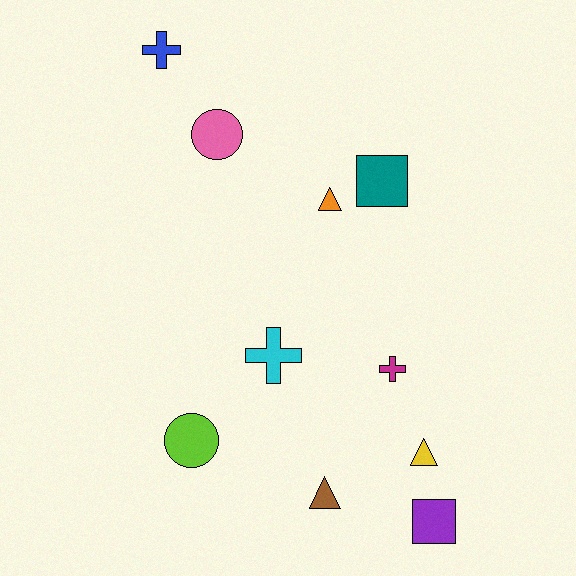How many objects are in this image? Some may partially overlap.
There are 10 objects.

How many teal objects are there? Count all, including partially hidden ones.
There is 1 teal object.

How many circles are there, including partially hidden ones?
There are 2 circles.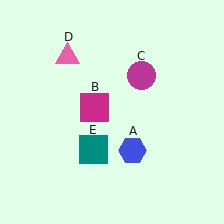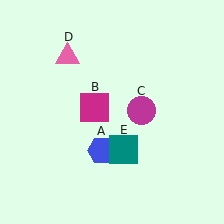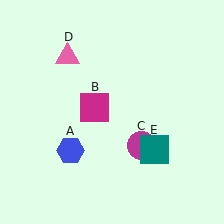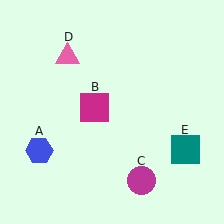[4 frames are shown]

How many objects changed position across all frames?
3 objects changed position: blue hexagon (object A), magenta circle (object C), teal square (object E).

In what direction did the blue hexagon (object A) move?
The blue hexagon (object A) moved left.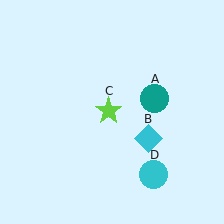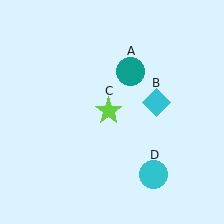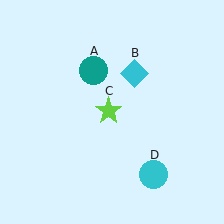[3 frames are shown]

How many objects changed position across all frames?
2 objects changed position: teal circle (object A), cyan diamond (object B).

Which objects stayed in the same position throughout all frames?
Lime star (object C) and cyan circle (object D) remained stationary.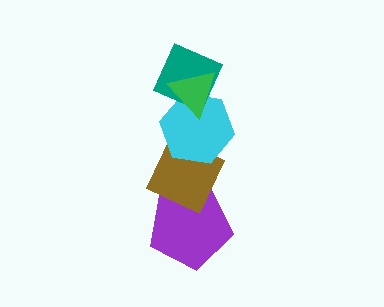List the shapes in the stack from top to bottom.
From top to bottom: the green triangle, the teal diamond, the cyan hexagon, the brown diamond, the purple pentagon.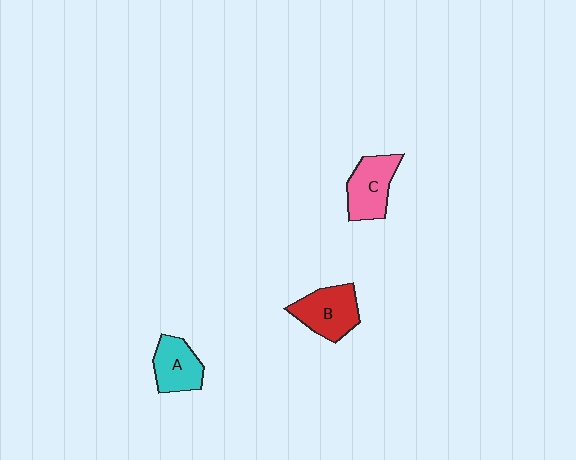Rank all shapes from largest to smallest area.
From largest to smallest: B (red), C (pink), A (cyan).